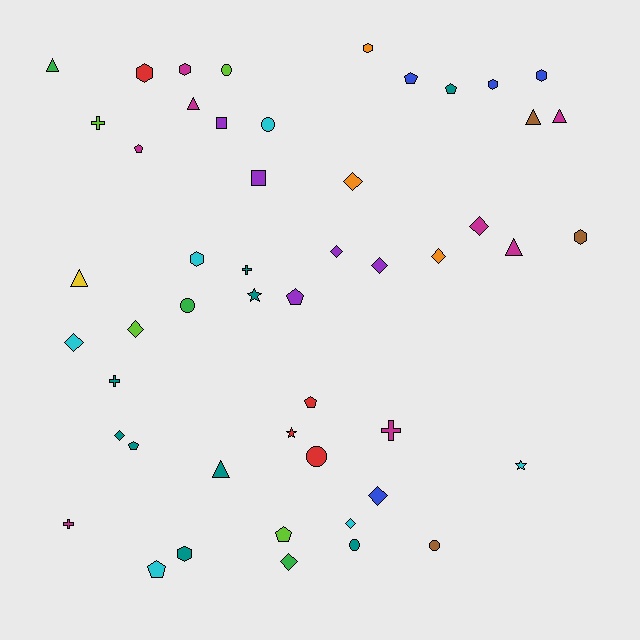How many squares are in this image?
There are 2 squares.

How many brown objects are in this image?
There are 3 brown objects.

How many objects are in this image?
There are 50 objects.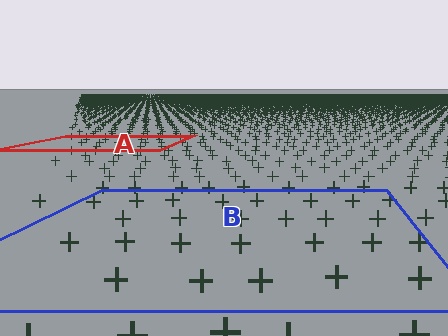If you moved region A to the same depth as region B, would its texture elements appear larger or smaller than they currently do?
They would appear larger. At a closer depth, the same texture elements are projected at a bigger on-screen size.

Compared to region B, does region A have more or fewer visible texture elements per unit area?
Region A has more texture elements per unit area — they are packed more densely because it is farther away.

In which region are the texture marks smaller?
The texture marks are smaller in region A, because it is farther away.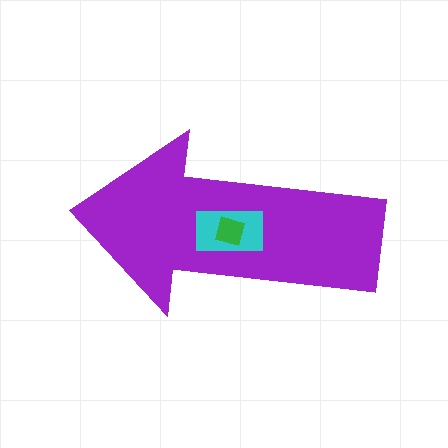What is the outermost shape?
The purple arrow.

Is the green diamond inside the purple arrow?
Yes.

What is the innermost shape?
The green diamond.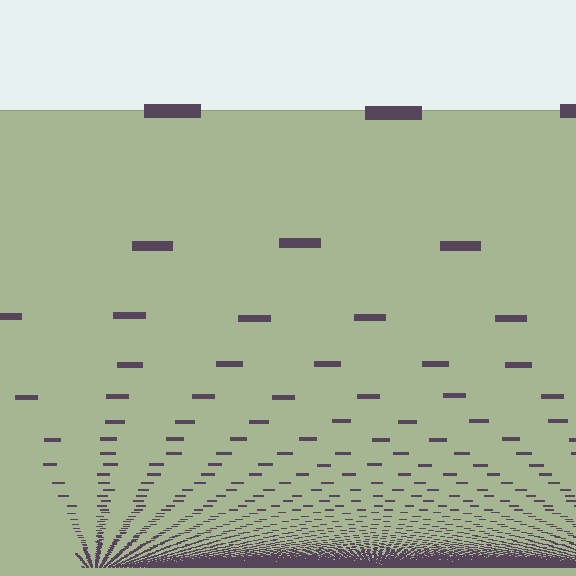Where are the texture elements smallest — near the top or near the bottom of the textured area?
Near the bottom.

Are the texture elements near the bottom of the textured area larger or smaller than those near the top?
Smaller. The gradient is inverted — elements near the bottom are smaller and denser.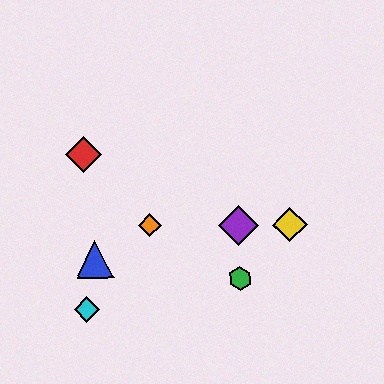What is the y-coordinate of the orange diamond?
The orange diamond is at y≈226.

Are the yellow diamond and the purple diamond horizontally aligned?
Yes, both are at y≈225.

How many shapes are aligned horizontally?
3 shapes (the yellow diamond, the purple diamond, the orange diamond) are aligned horizontally.